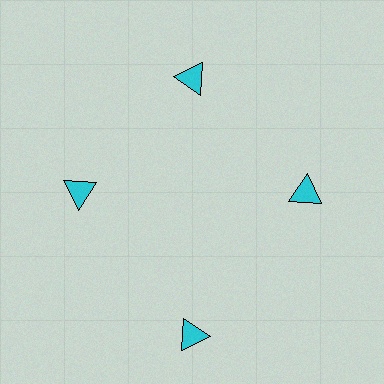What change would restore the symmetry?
The symmetry would be restored by moving it inward, back onto the ring so that all 4 triangles sit at equal angles and equal distance from the center.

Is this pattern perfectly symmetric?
No. The 4 cyan triangles are arranged in a ring, but one element near the 6 o'clock position is pushed outward from the center, breaking the 4-fold rotational symmetry.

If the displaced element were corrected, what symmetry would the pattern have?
It would have 4-fold rotational symmetry — the pattern would map onto itself every 90 degrees.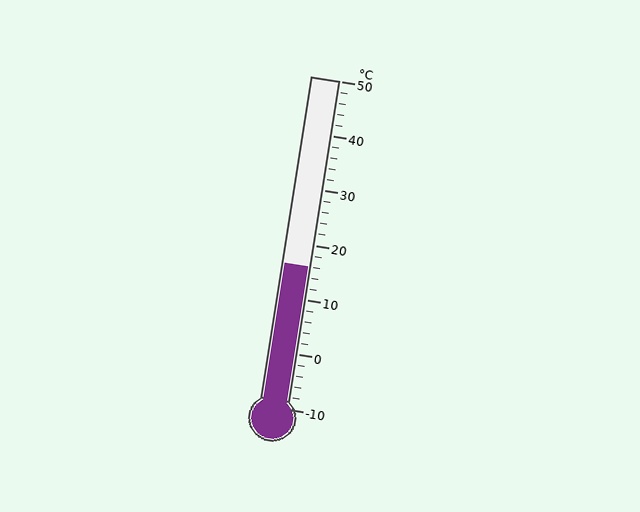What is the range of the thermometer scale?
The thermometer scale ranges from -10°C to 50°C.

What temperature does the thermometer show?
The thermometer shows approximately 16°C.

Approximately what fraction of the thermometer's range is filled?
The thermometer is filled to approximately 45% of its range.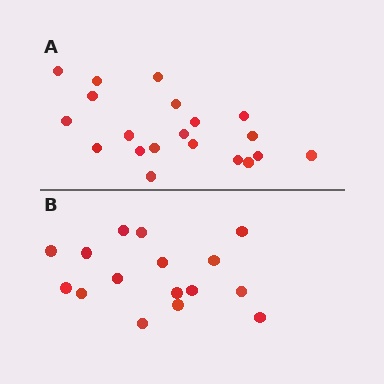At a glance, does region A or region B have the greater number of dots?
Region A (the top region) has more dots.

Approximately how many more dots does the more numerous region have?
Region A has about 4 more dots than region B.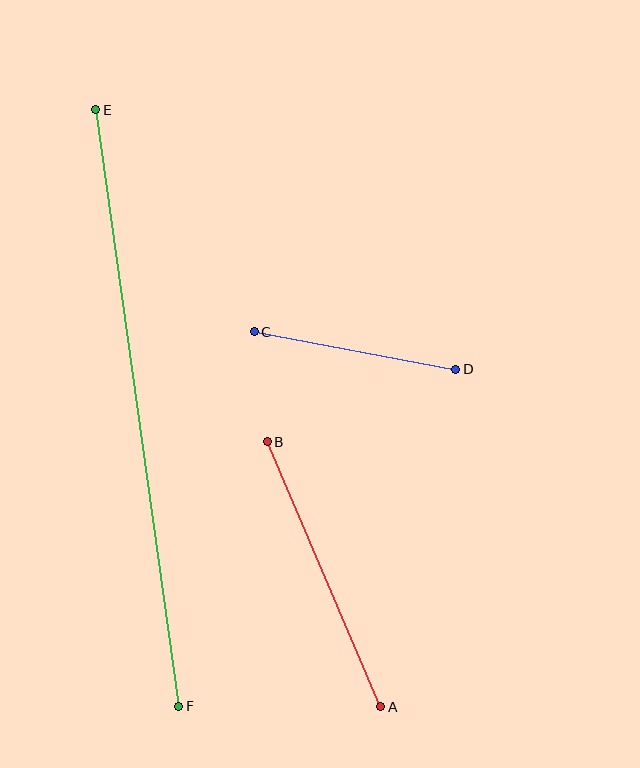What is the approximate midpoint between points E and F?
The midpoint is at approximately (137, 408) pixels.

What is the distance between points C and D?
The distance is approximately 205 pixels.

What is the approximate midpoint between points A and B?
The midpoint is at approximately (324, 574) pixels.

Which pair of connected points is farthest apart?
Points E and F are farthest apart.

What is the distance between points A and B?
The distance is approximately 288 pixels.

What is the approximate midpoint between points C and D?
The midpoint is at approximately (355, 351) pixels.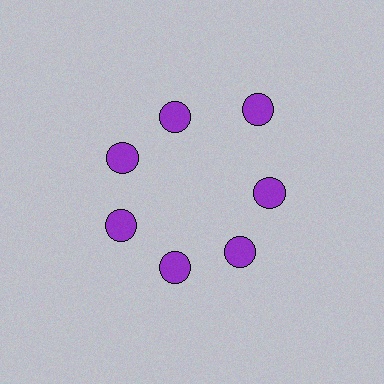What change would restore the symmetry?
The symmetry would be restored by moving it inward, back onto the ring so that all 7 circles sit at equal angles and equal distance from the center.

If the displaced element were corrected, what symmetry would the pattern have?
It would have 7-fold rotational symmetry — the pattern would map onto itself every 51 degrees.